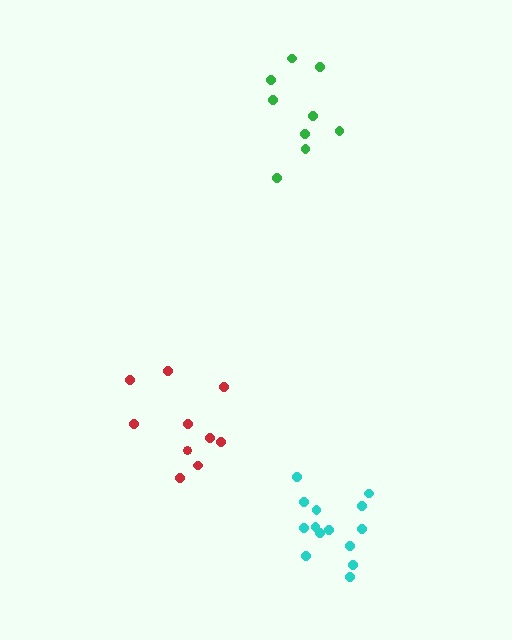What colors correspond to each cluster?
The clusters are colored: green, red, cyan.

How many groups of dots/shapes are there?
There are 3 groups.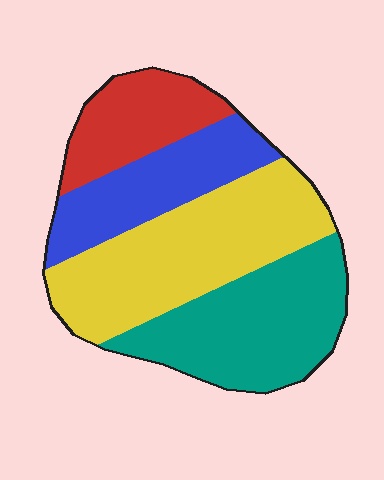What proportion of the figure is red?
Red takes up about one sixth (1/6) of the figure.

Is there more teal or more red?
Teal.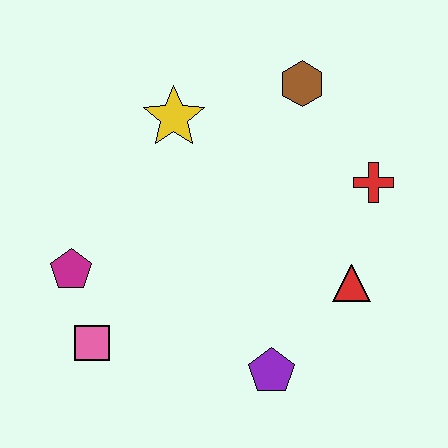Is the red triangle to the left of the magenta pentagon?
No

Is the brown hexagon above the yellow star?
Yes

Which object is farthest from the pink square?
The brown hexagon is farthest from the pink square.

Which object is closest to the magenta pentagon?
The pink square is closest to the magenta pentagon.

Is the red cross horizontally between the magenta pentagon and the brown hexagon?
No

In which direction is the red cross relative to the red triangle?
The red cross is above the red triangle.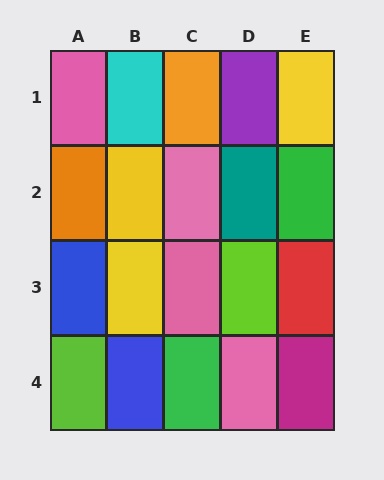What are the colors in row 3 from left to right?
Blue, yellow, pink, lime, red.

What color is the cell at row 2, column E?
Green.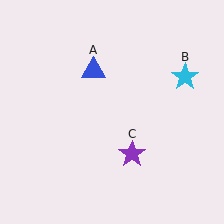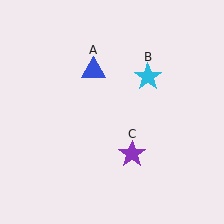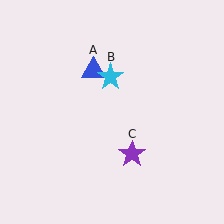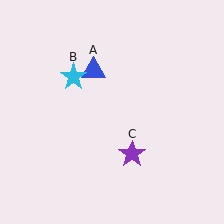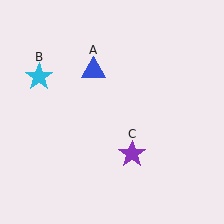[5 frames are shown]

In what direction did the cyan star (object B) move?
The cyan star (object B) moved left.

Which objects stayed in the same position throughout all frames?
Blue triangle (object A) and purple star (object C) remained stationary.